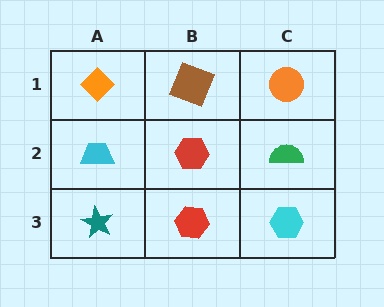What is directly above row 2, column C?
An orange circle.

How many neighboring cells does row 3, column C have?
2.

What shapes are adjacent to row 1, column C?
A green semicircle (row 2, column C), a brown square (row 1, column B).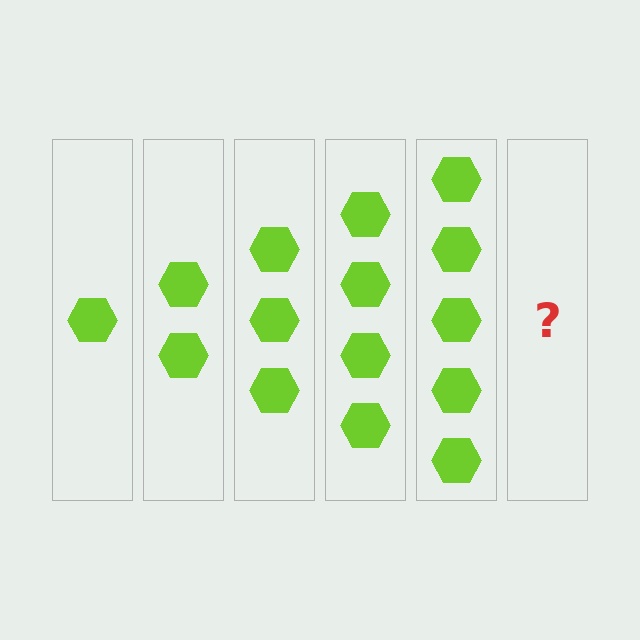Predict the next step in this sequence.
The next step is 6 hexagons.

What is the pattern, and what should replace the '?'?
The pattern is that each step adds one more hexagon. The '?' should be 6 hexagons.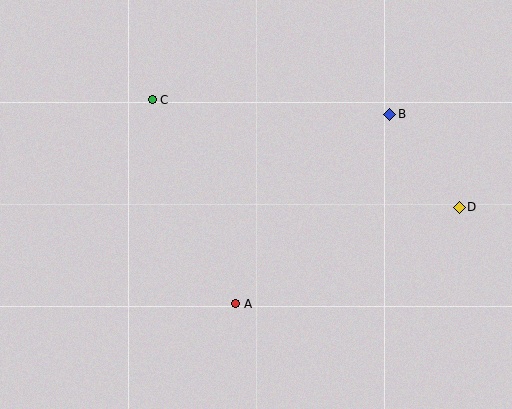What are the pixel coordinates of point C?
Point C is at (152, 100).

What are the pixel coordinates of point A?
Point A is at (236, 304).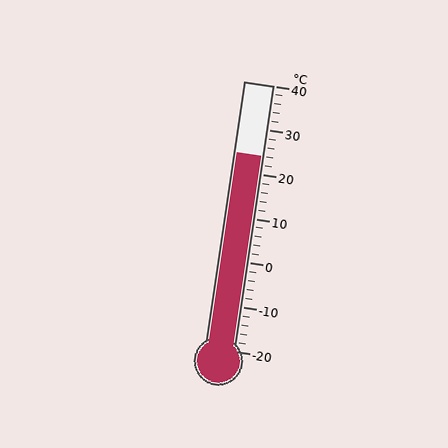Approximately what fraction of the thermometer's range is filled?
The thermometer is filled to approximately 75% of its range.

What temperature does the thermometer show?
The thermometer shows approximately 24°C.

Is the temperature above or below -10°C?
The temperature is above -10°C.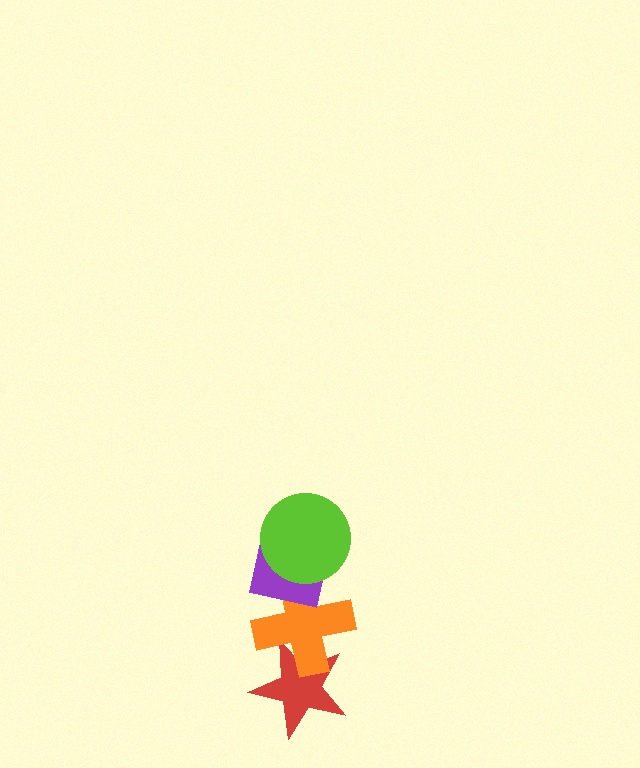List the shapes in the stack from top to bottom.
From top to bottom: the lime circle, the purple square, the orange cross, the red star.